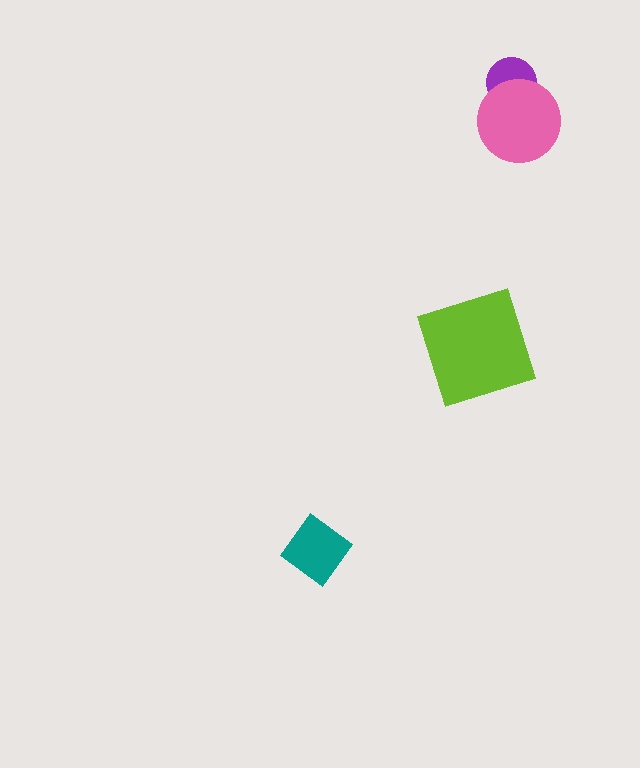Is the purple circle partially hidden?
Yes, it is partially covered by another shape.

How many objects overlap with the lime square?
0 objects overlap with the lime square.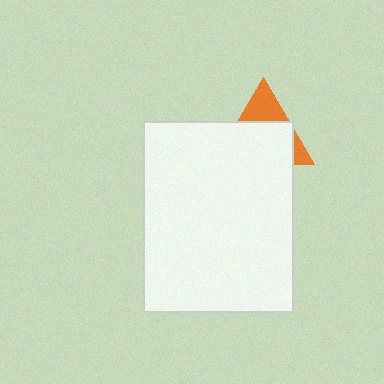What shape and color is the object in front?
The object in front is a white rectangle.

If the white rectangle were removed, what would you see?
You would see the complete orange triangle.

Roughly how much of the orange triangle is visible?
A small part of it is visible (roughly 35%).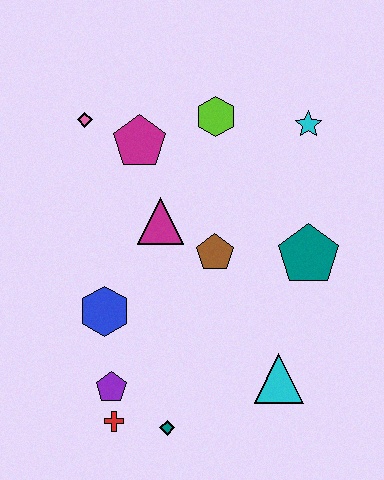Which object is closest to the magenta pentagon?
The pink diamond is closest to the magenta pentagon.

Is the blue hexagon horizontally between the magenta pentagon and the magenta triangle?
No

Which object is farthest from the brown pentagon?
The red cross is farthest from the brown pentagon.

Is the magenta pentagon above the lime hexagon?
No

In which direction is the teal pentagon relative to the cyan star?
The teal pentagon is below the cyan star.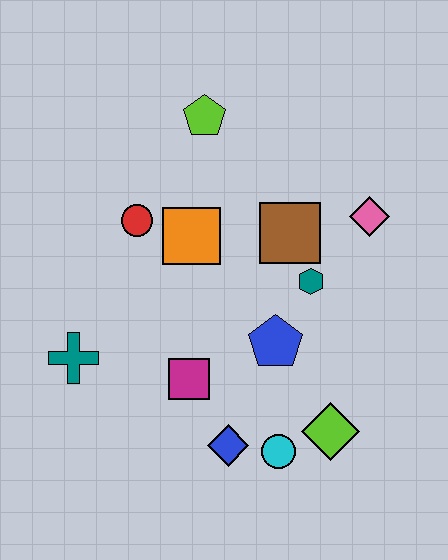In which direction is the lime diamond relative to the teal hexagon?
The lime diamond is below the teal hexagon.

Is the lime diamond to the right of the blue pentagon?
Yes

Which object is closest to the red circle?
The orange square is closest to the red circle.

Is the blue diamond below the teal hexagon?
Yes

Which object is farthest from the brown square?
The teal cross is farthest from the brown square.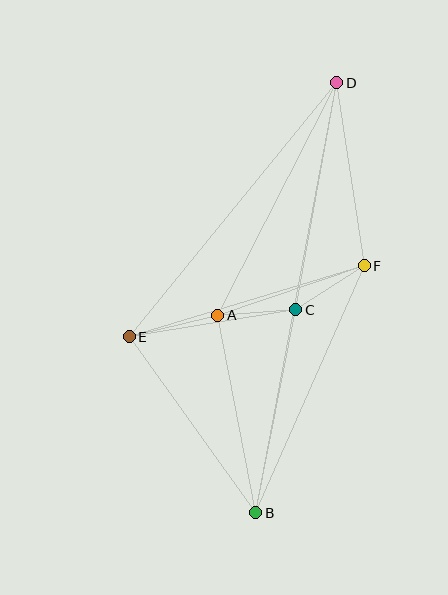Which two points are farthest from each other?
Points B and D are farthest from each other.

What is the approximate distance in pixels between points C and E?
The distance between C and E is approximately 169 pixels.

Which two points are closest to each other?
Points A and C are closest to each other.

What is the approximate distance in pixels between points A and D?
The distance between A and D is approximately 261 pixels.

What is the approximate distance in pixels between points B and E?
The distance between B and E is approximately 217 pixels.